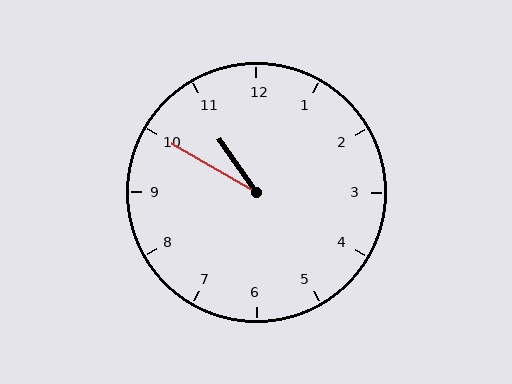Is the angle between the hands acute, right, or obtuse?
It is acute.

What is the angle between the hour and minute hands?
Approximately 25 degrees.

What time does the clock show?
10:50.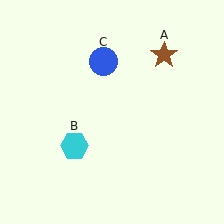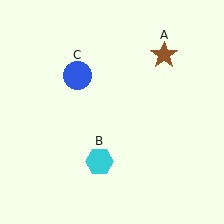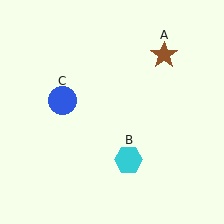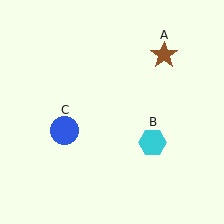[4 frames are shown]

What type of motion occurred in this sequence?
The cyan hexagon (object B), blue circle (object C) rotated counterclockwise around the center of the scene.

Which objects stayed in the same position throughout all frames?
Brown star (object A) remained stationary.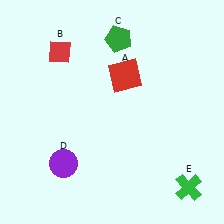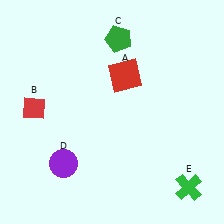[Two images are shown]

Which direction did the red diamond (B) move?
The red diamond (B) moved down.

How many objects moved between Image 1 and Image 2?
1 object moved between the two images.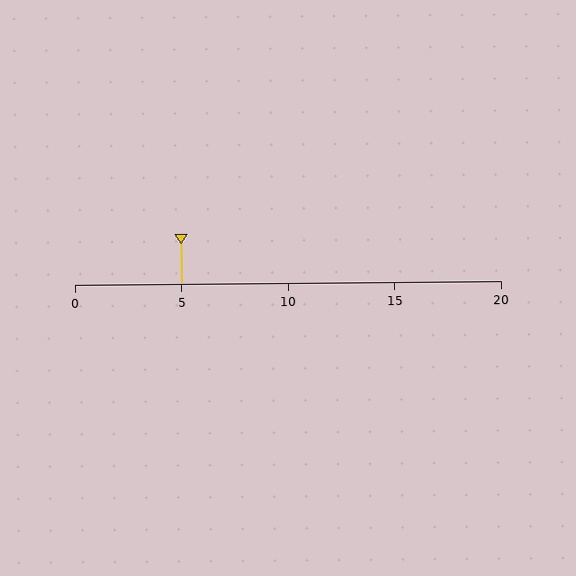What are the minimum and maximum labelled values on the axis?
The axis runs from 0 to 20.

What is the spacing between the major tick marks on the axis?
The major ticks are spaced 5 apart.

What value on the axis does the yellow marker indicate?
The marker indicates approximately 5.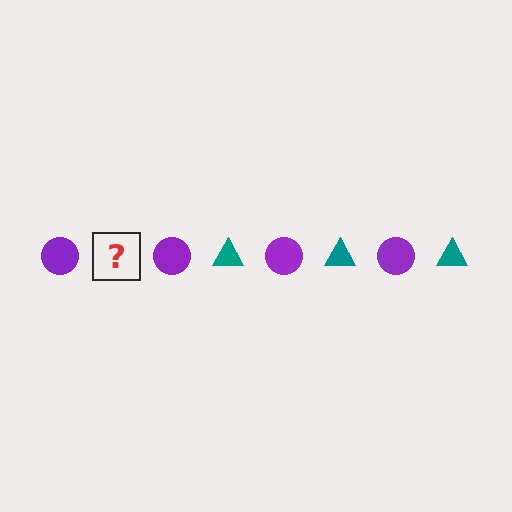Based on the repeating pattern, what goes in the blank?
The blank should be a teal triangle.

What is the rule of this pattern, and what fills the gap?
The rule is that the pattern alternates between purple circle and teal triangle. The gap should be filled with a teal triangle.